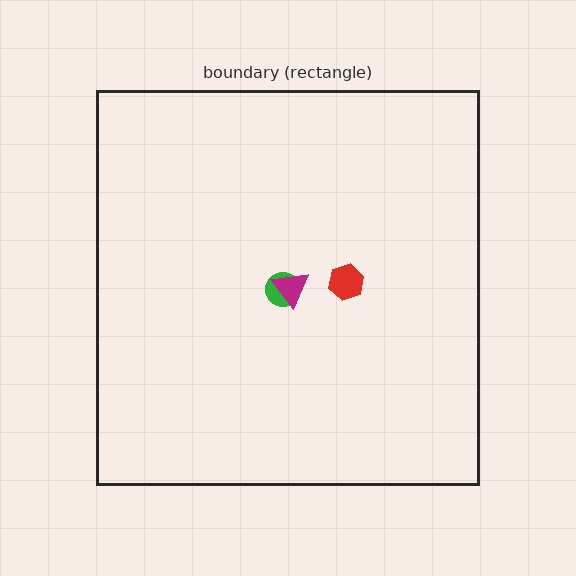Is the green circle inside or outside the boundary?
Inside.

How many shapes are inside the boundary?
3 inside, 0 outside.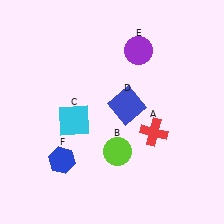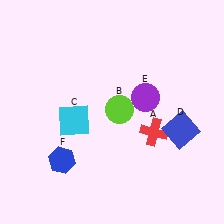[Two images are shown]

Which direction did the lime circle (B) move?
The lime circle (B) moved up.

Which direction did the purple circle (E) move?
The purple circle (E) moved down.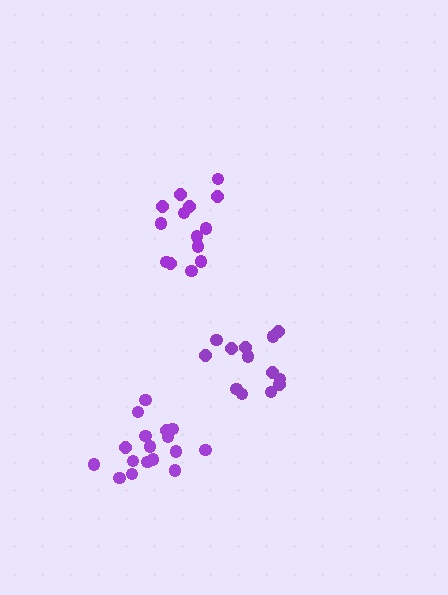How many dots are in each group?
Group 1: 13 dots, Group 2: 17 dots, Group 3: 14 dots (44 total).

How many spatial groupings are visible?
There are 3 spatial groupings.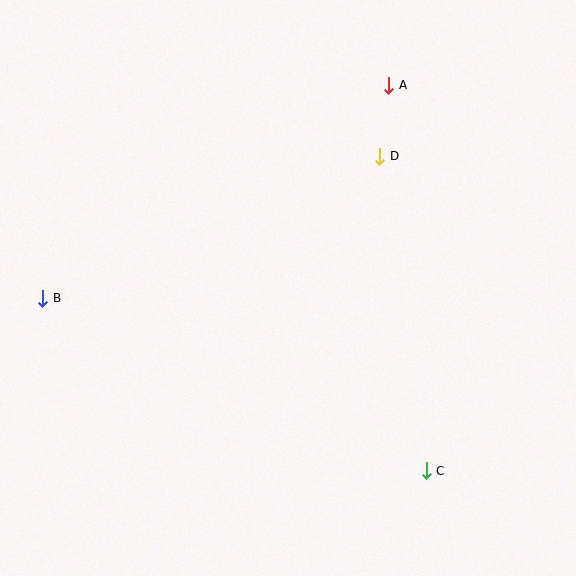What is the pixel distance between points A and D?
The distance between A and D is 72 pixels.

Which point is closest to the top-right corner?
Point A is closest to the top-right corner.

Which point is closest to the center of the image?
Point D at (380, 156) is closest to the center.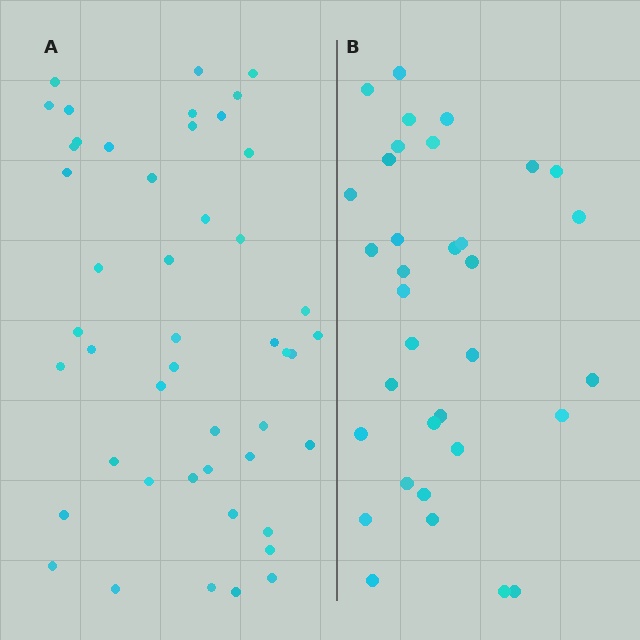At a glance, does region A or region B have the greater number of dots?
Region A (the left region) has more dots.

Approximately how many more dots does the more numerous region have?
Region A has approximately 15 more dots than region B.